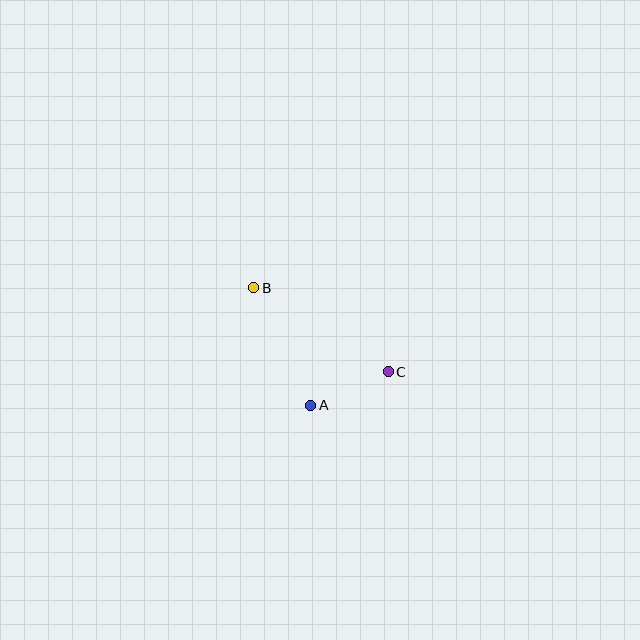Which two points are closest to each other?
Points A and C are closest to each other.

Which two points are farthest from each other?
Points B and C are farthest from each other.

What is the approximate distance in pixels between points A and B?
The distance between A and B is approximately 131 pixels.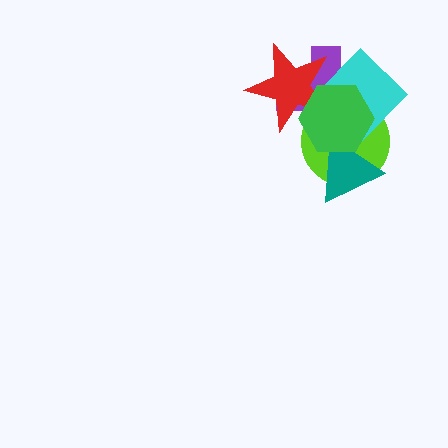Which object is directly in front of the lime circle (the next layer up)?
The red star is directly in front of the lime circle.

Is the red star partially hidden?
Yes, it is partially covered by another shape.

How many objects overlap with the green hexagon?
5 objects overlap with the green hexagon.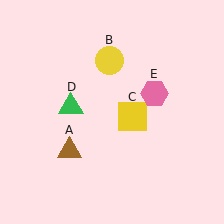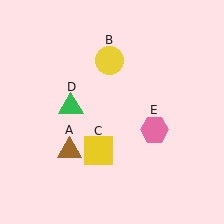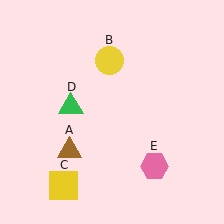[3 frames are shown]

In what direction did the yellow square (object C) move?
The yellow square (object C) moved down and to the left.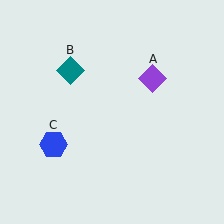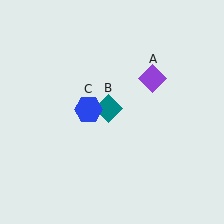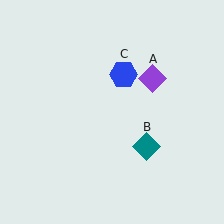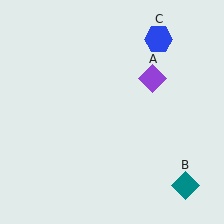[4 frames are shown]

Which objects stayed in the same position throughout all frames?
Purple diamond (object A) remained stationary.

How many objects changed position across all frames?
2 objects changed position: teal diamond (object B), blue hexagon (object C).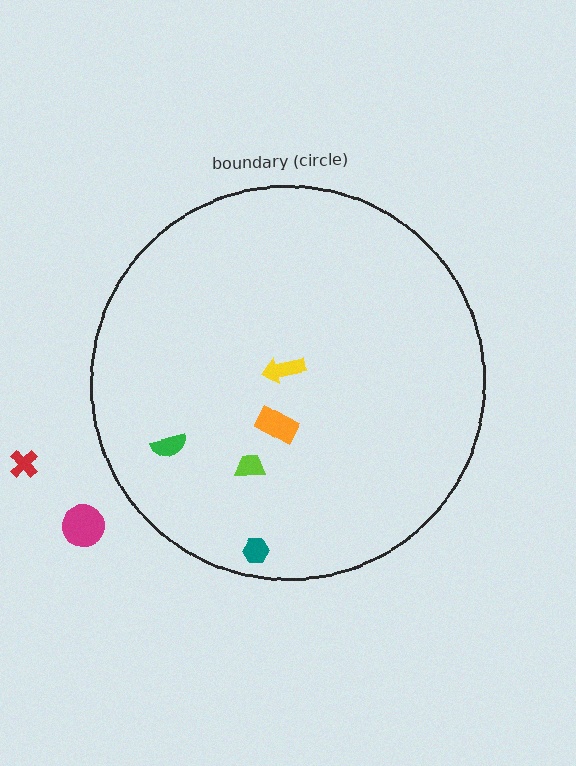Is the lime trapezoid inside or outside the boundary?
Inside.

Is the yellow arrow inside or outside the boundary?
Inside.